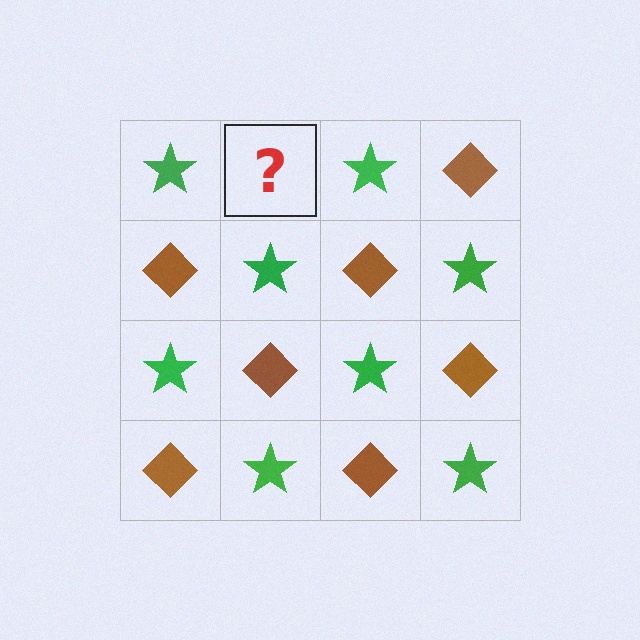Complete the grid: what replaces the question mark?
The question mark should be replaced with a brown diamond.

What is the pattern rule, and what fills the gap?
The rule is that it alternates green star and brown diamond in a checkerboard pattern. The gap should be filled with a brown diamond.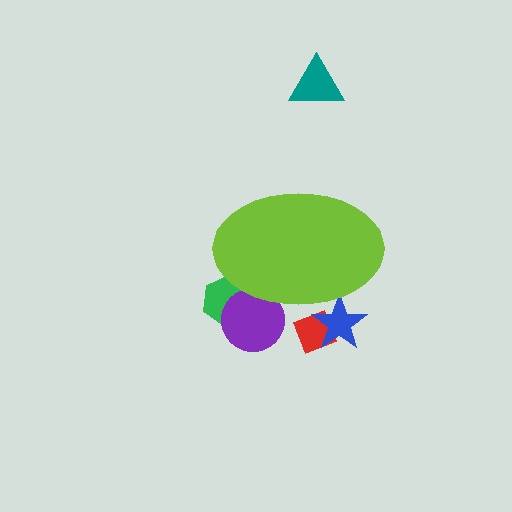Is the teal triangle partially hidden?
No, the teal triangle is fully visible.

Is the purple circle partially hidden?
Yes, the purple circle is partially hidden behind the lime ellipse.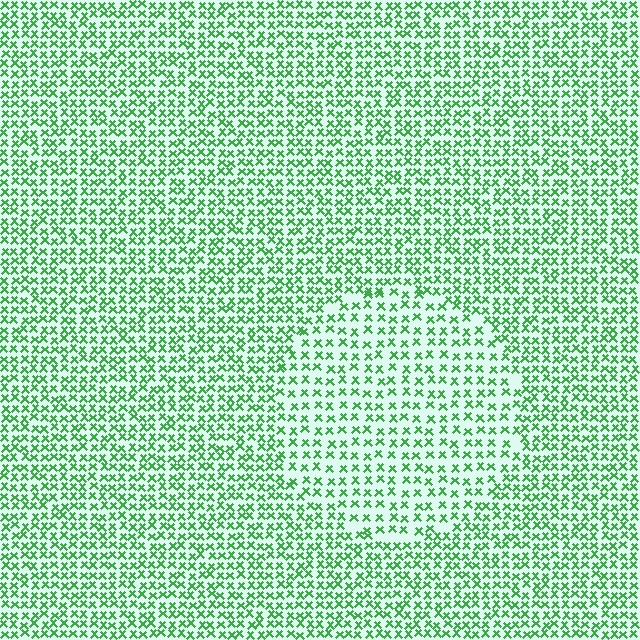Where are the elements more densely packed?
The elements are more densely packed outside the circle boundary.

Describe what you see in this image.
The image contains small green elements arranged at two different densities. A circle-shaped region is visible where the elements are less densely packed than the surrounding area.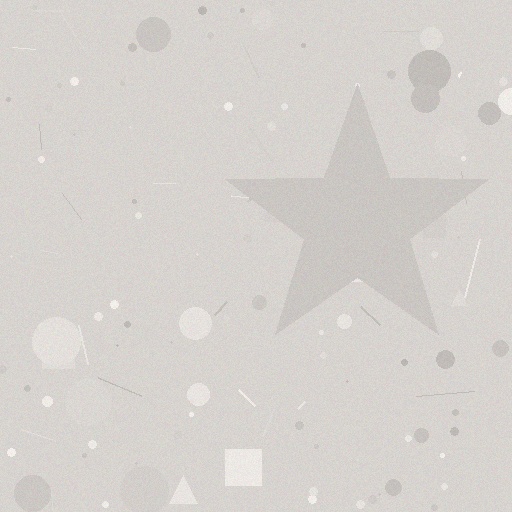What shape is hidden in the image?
A star is hidden in the image.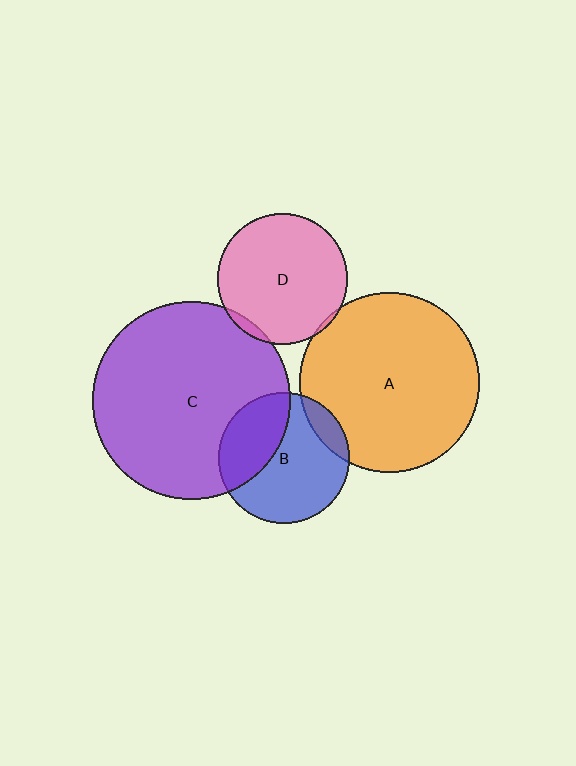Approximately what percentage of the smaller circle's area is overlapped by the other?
Approximately 5%.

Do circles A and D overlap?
Yes.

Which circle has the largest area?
Circle C (purple).